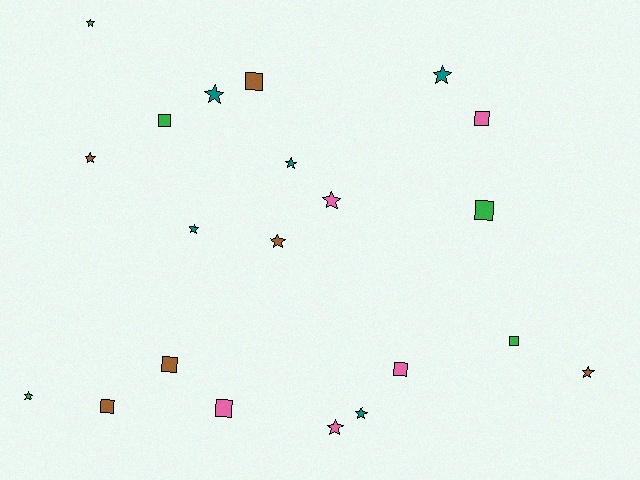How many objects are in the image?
There are 21 objects.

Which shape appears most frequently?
Star, with 12 objects.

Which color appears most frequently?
Brown, with 6 objects.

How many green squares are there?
There are 3 green squares.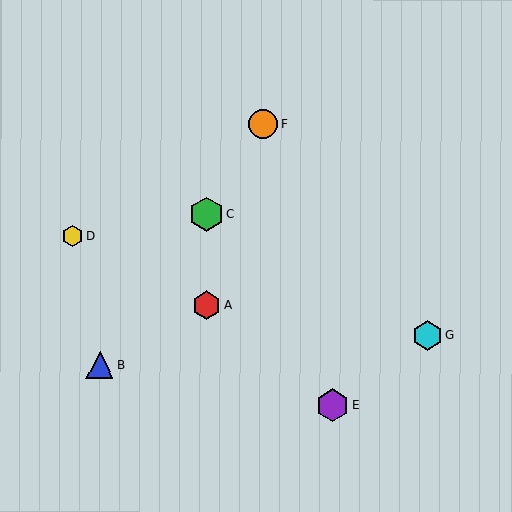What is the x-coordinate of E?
Object E is at x≈333.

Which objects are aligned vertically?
Objects A, C are aligned vertically.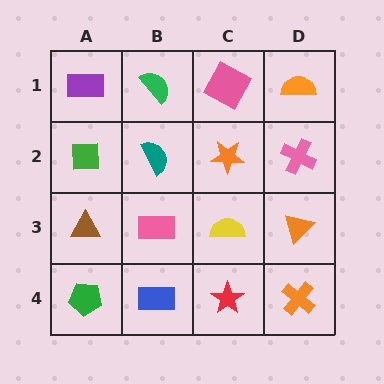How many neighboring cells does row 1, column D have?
2.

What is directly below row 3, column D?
An orange cross.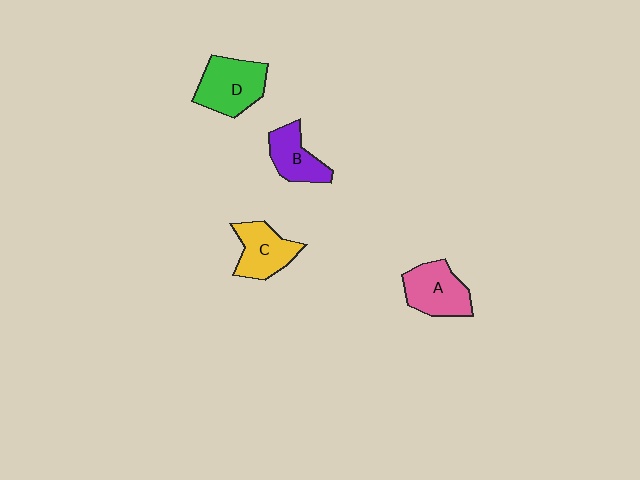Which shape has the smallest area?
Shape B (purple).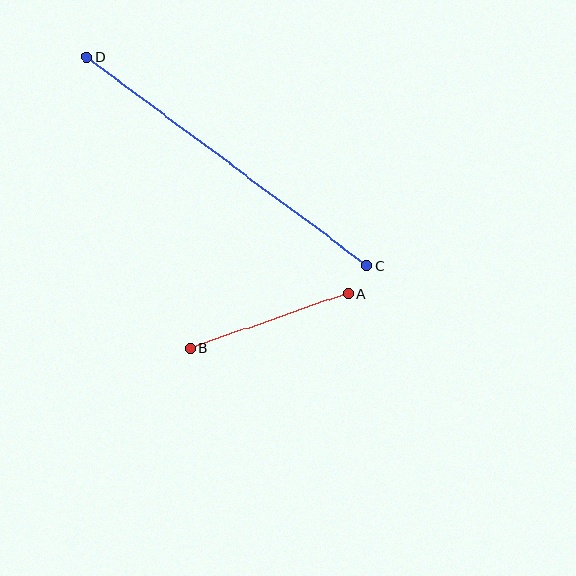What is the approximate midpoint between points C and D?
The midpoint is at approximately (227, 161) pixels.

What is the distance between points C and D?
The distance is approximately 350 pixels.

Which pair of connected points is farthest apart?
Points C and D are farthest apart.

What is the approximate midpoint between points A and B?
The midpoint is at approximately (269, 321) pixels.